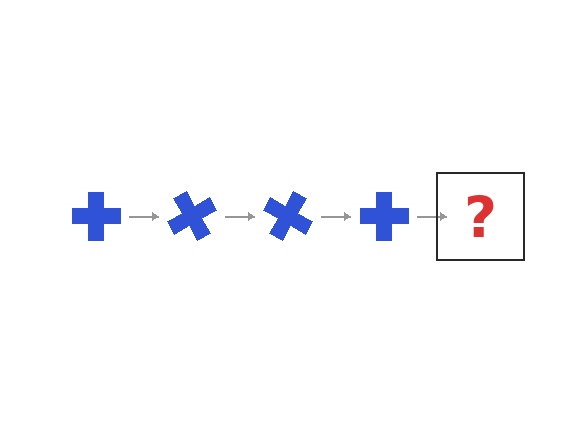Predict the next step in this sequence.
The next step is a blue cross rotated 240 degrees.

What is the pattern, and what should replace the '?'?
The pattern is that the cross rotates 60 degrees each step. The '?' should be a blue cross rotated 240 degrees.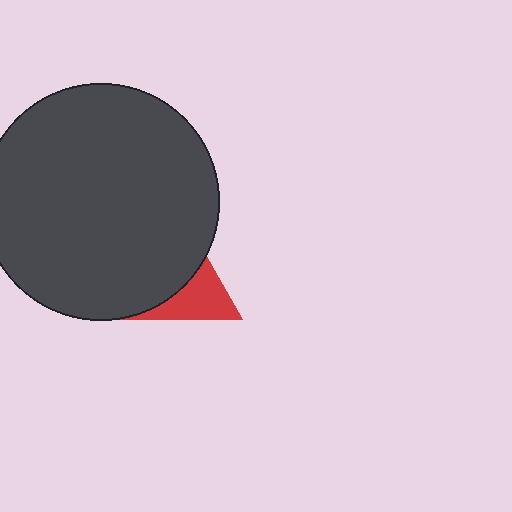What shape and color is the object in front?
The object in front is a dark gray circle.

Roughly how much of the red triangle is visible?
A small part of it is visible (roughly 44%).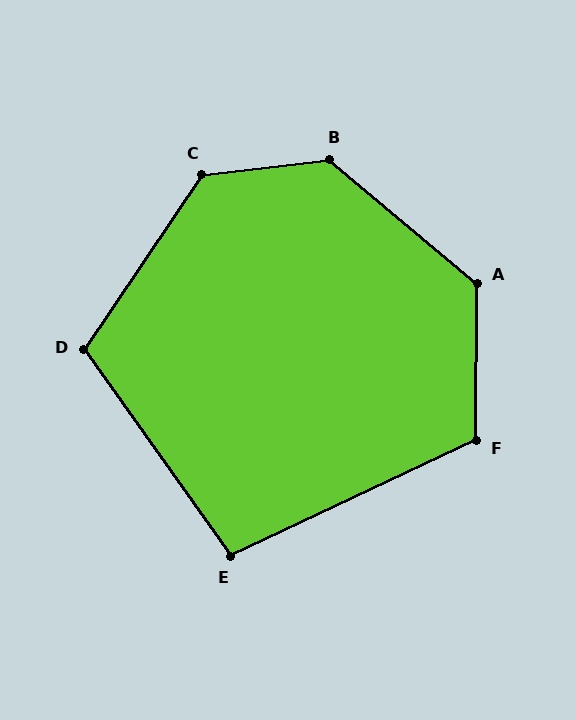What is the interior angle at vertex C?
Approximately 131 degrees (obtuse).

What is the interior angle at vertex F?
Approximately 116 degrees (obtuse).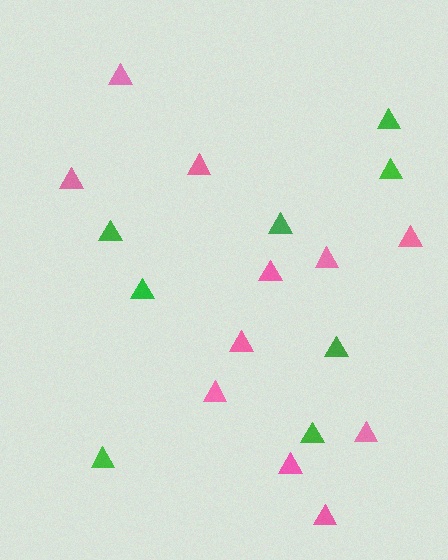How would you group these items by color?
There are 2 groups: one group of green triangles (8) and one group of pink triangles (11).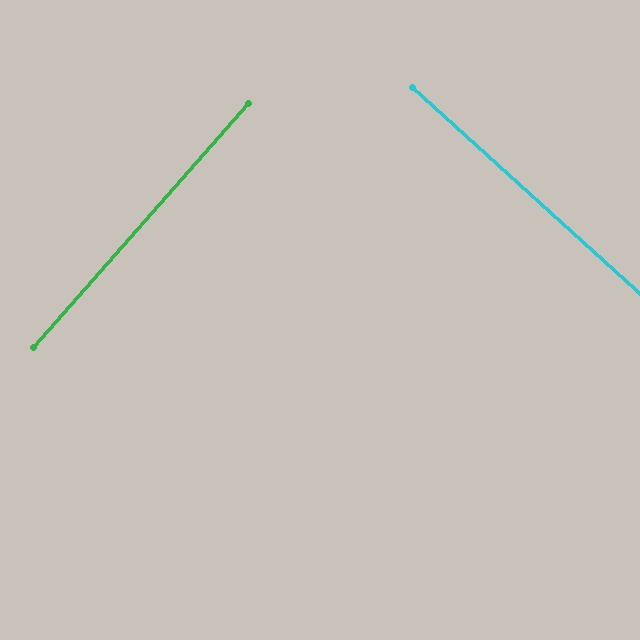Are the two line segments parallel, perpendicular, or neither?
Perpendicular — they meet at approximately 89°.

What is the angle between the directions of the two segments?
Approximately 89 degrees.